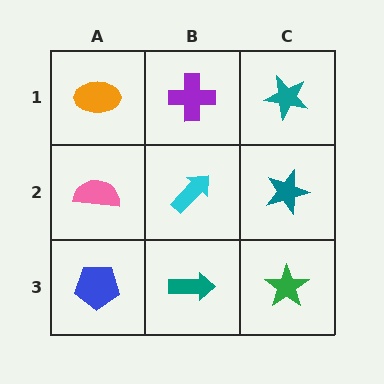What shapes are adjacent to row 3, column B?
A cyan arrow (row 2, column B), a blue pentagon (row 3, column A), a green star (row 3, column C).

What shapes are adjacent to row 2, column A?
An orange ellipse (row 1, column A), a blue pentagon (row 3, column A), a cyan arrow (row 2, column B).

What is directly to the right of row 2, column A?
A cyan arrow.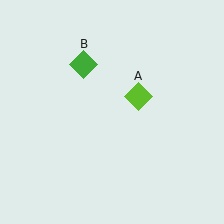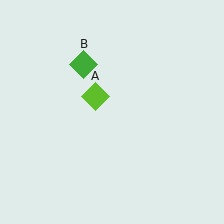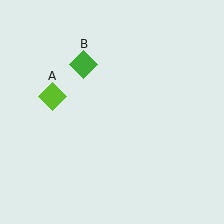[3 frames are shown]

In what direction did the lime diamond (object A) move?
The lime diamond (object A) moved left.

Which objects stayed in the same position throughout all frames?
Green diamond (object B) remained stationary.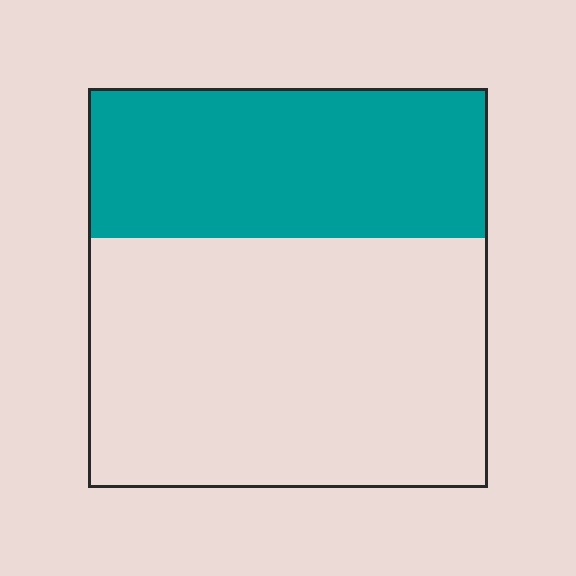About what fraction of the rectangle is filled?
About three eighths (3/8).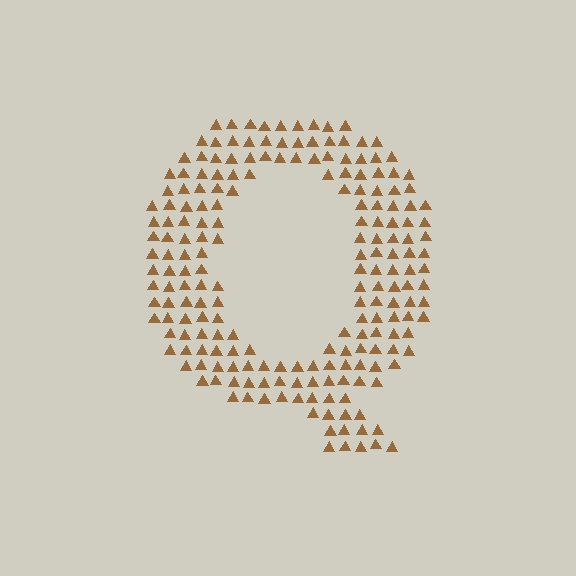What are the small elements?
The small elements are triangles.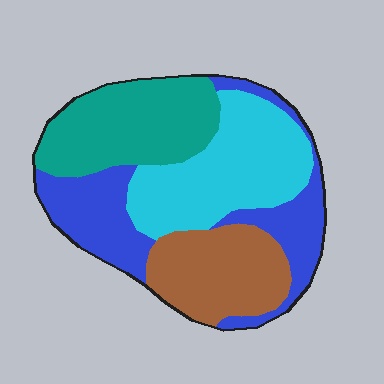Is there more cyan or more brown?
Cyan.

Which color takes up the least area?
Brown, at roughly 20%.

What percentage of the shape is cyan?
Cyan takes up about one quarter (1/4) of the shape.